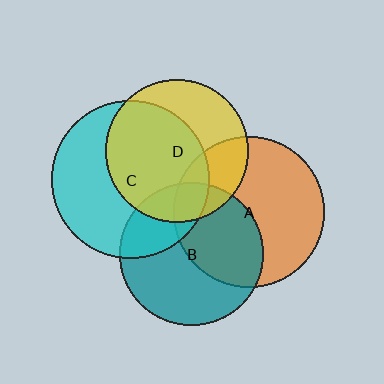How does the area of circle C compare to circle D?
Approximately 1.2 times.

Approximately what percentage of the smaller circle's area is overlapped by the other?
Approximately 60%.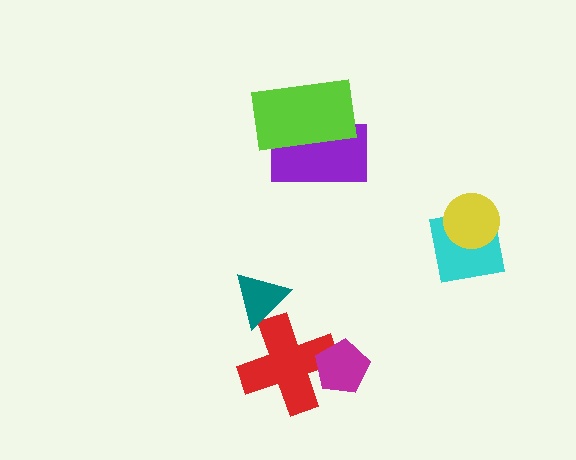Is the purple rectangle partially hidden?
Yes, it is partially covered by another shape.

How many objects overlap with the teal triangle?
1 object overlaps with the teal triangle.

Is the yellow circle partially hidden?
No, no other shape covers it.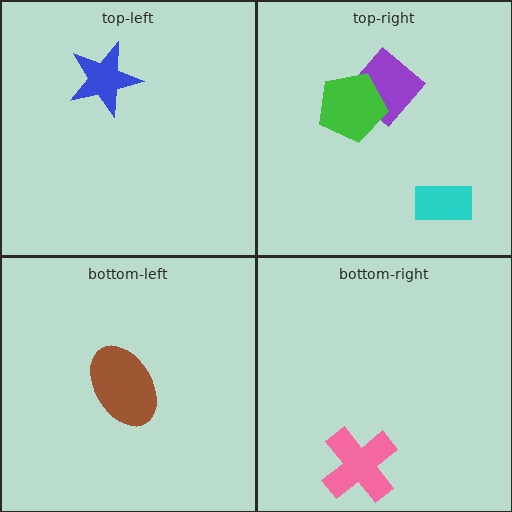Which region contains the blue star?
The top-left region.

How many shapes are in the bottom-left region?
1.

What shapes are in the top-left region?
The blue star.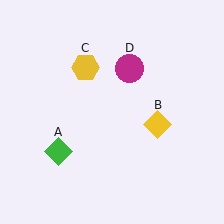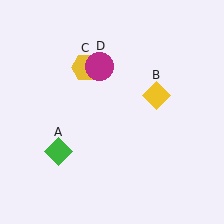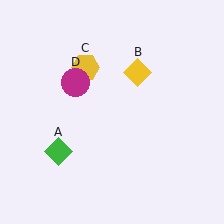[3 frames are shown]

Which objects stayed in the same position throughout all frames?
Green diamond (object A) and yellow hexagon (object C) remained stationary.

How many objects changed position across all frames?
2 objects changed position: yellow diamond (object B), magenta circle (object D).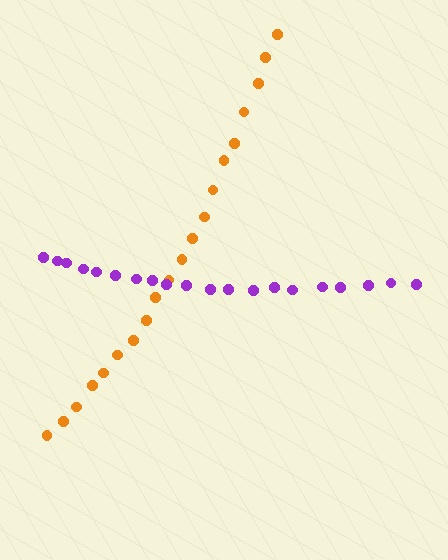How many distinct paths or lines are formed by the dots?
There are 2 distinct paths.